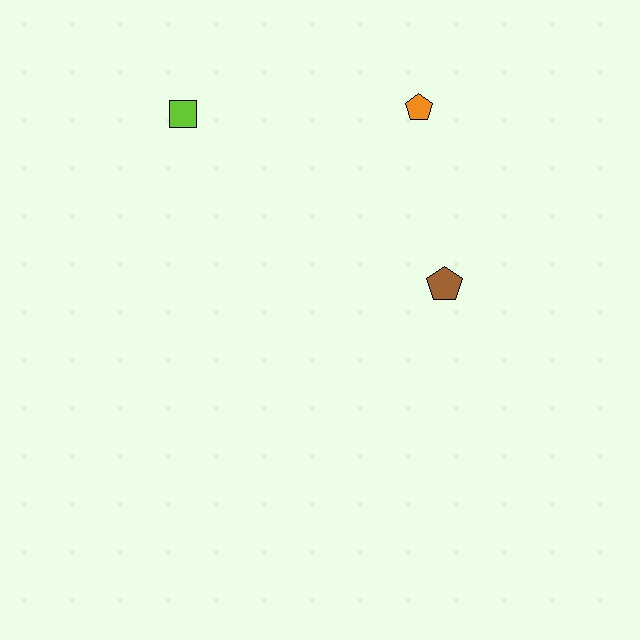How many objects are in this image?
There are 3 objects.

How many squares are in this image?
There is 1 square.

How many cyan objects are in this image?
There are no cyan objects.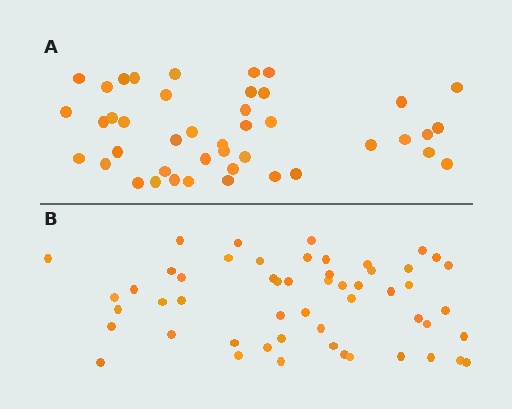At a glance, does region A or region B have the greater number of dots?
Region B (the bottom region) has more dots.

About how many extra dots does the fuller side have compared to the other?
Region B has roughly 10 or so more dots than region A.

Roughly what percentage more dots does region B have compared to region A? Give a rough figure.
About 25% more.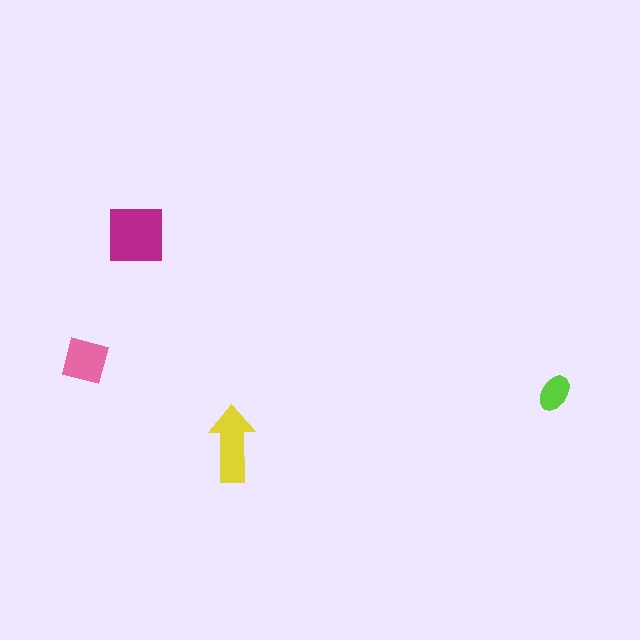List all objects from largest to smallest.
The magenta square, the yellow arrow, the pink square, the lime ellipse.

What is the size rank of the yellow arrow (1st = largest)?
2nd.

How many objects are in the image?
There are 4 objects in the image.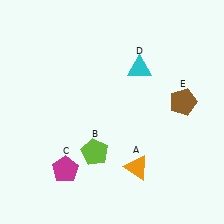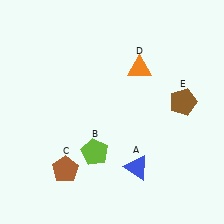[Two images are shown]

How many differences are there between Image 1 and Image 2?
There are 3 differences between the two images.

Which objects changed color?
A changed from orange to blue. C changed from magenta to brown. D changed from cyan to orange.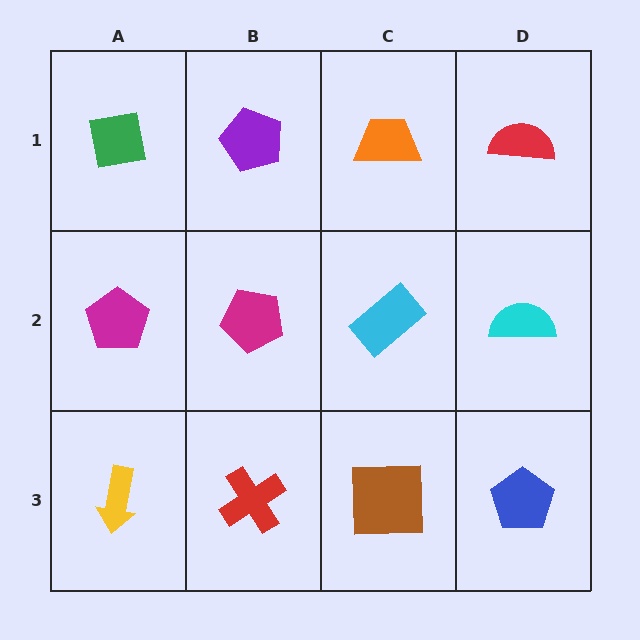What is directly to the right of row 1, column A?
A purple pentagon.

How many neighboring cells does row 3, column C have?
3.